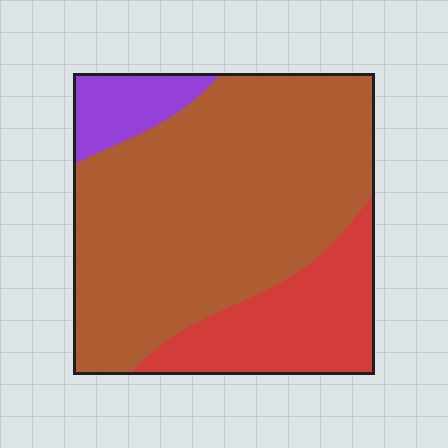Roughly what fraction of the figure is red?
Red covers 22% of the figure.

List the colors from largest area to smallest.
From largest to smallest: brown, red, purple.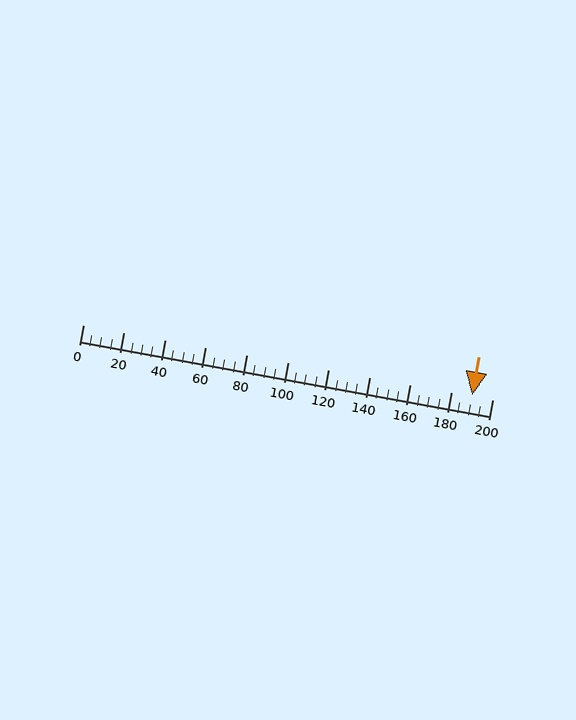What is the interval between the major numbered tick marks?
The major tick marks are spaced 20 units apart.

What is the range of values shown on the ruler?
The ruler shows values from 0 to 200.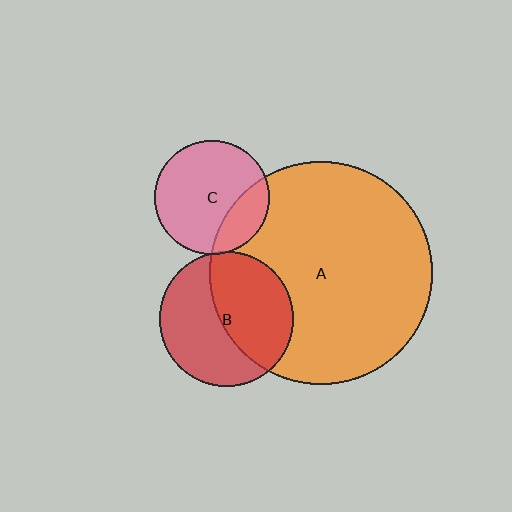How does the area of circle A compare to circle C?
Approximately 3.8 times.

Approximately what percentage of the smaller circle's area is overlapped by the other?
Approximately 25%.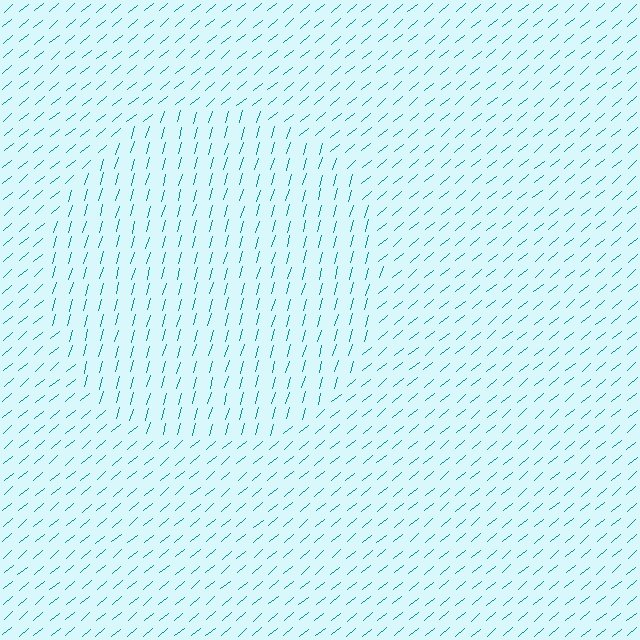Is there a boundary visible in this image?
Yes, there is a texture boundary formed by a change in line orientation.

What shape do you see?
I see a circle.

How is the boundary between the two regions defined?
The boundary is defined purely by a change in line orientation (approximately 34 degrees difference). All lines are the same color and thickness.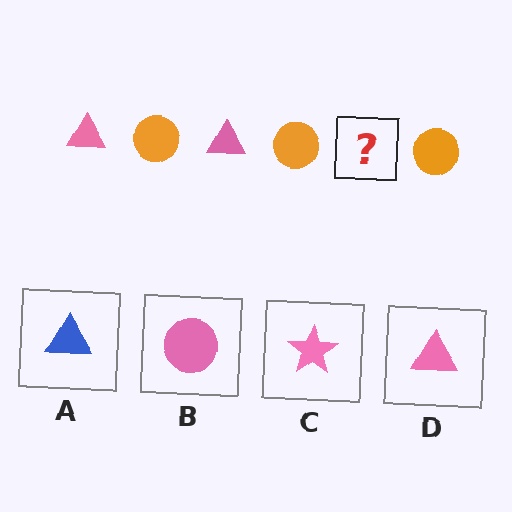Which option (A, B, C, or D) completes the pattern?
D.